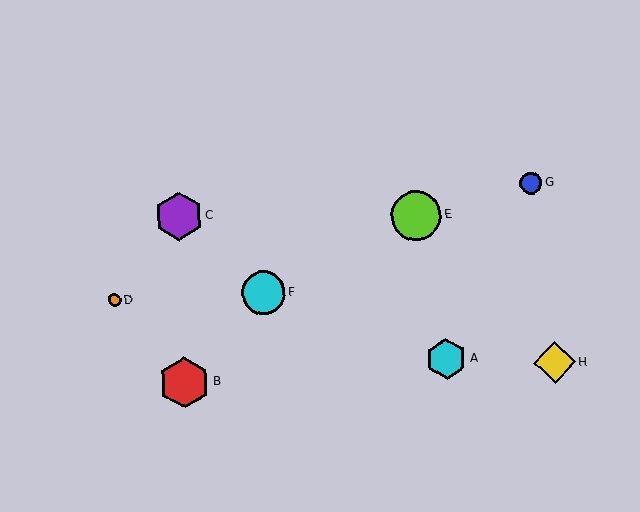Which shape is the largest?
The red hexagon (labeled B) is the largest.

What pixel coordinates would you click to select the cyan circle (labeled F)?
Click at (263, 293) to select the cyan circle F.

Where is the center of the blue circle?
The center of the blue circle is at (531, 183).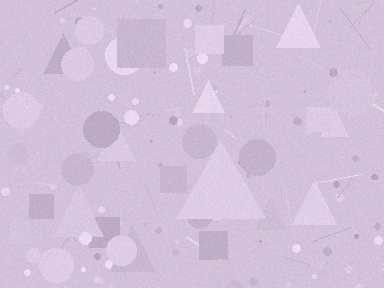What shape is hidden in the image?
A triangle is hidden in the image.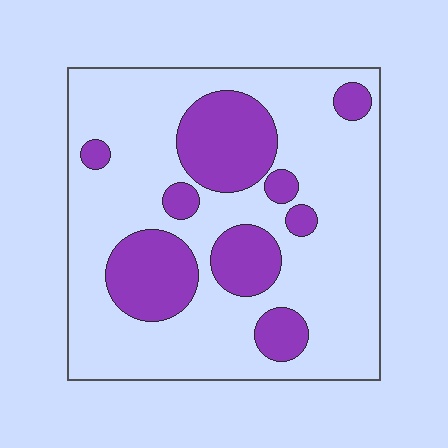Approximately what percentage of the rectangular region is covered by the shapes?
Approximately 25%.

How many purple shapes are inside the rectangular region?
9.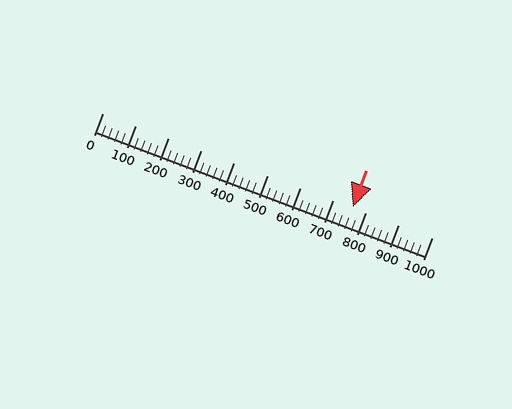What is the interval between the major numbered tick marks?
The major tick marks are spaced 100 units apart.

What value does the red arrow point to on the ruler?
The red arrow points to approximately 759.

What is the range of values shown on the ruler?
The ruler shows values from 0 to 1000.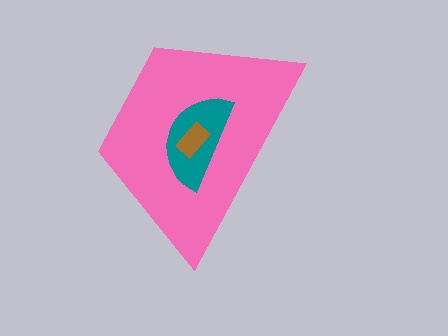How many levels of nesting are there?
3.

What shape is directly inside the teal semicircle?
The brown rectangle.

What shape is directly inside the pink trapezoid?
The teal semicircle.